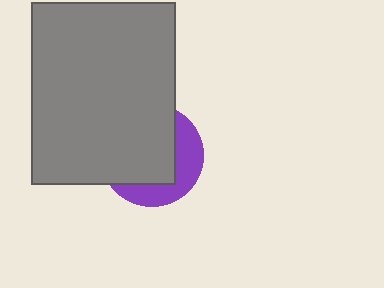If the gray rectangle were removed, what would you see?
You would see the complete purple circle.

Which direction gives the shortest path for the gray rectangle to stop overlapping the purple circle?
Moving toward the upper-left gives the shortest separation.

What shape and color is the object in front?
The object in front is a gray rectangle.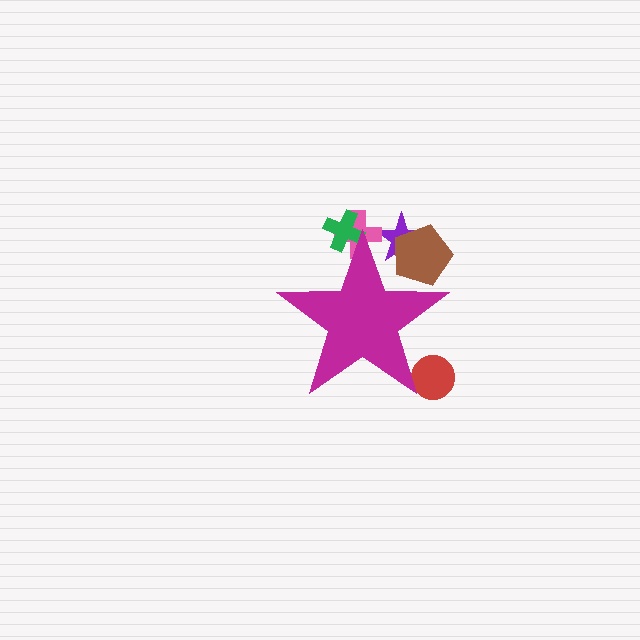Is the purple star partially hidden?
Yes, the purple star is partially hidden behind the magenta star.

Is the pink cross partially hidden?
Yes, the pink cross is partially hidden behind the magenta star.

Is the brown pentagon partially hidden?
Yes, the brown pentagon is partially hidden behind the magenta star.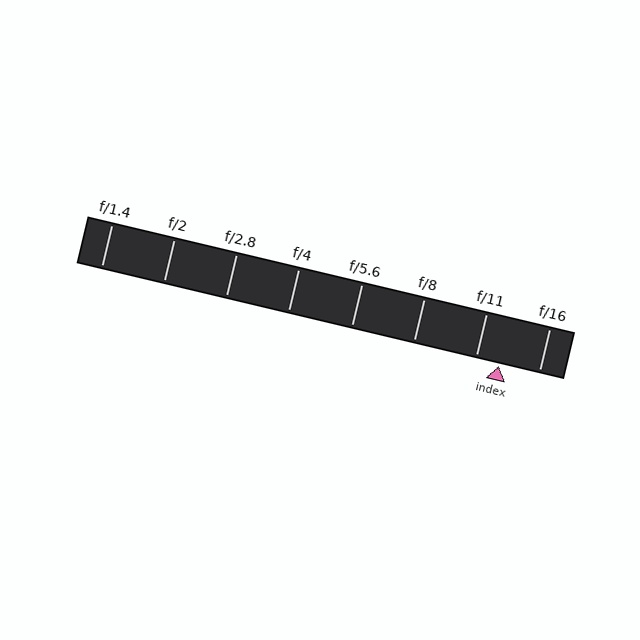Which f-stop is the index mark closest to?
The index mark is closest to f/11.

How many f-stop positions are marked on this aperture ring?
There are 8 f-stop positions marked.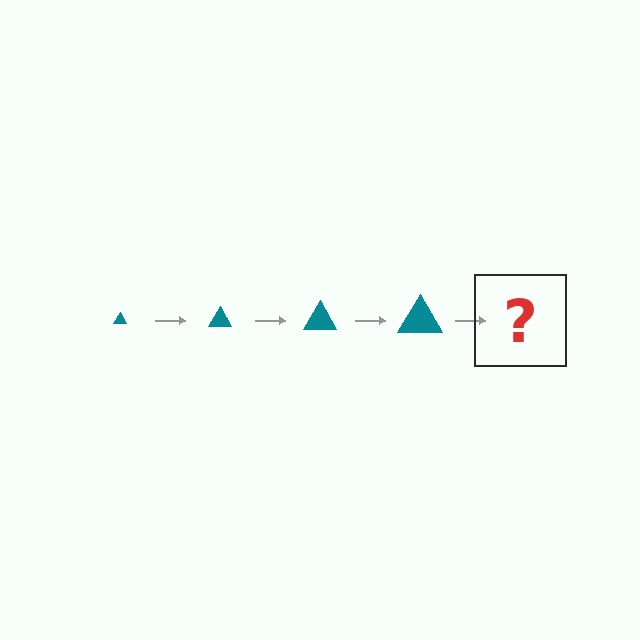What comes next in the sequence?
The next element should be a teal triangle, larger than the previous one.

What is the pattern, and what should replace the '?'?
The pattern is that the triangle gets progressively larger each step. The '?' should be a teal triangle, larger than the previous one.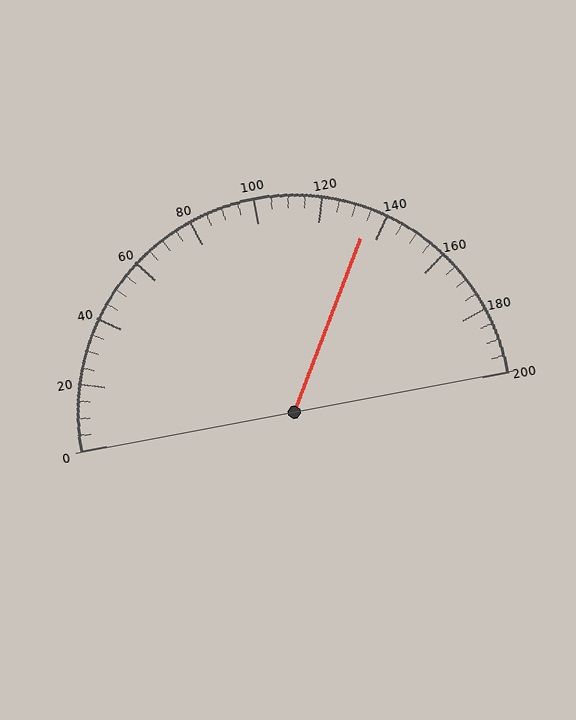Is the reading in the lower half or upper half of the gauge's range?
The reading is in the upper half of the range (0 to 200).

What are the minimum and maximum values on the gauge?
The gauge ranges from 0 to 200.